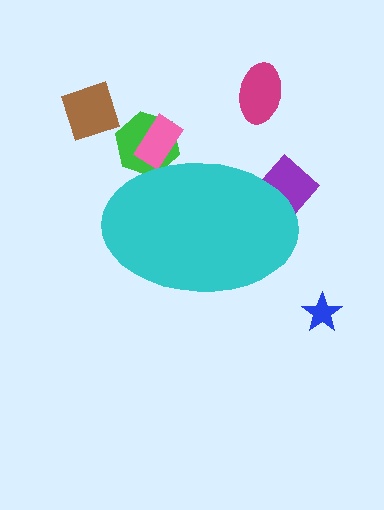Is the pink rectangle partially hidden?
Yes, the pink rectangle is partially hidden behind the cyan ellipse.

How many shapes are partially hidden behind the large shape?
3 shapes are partially hidden.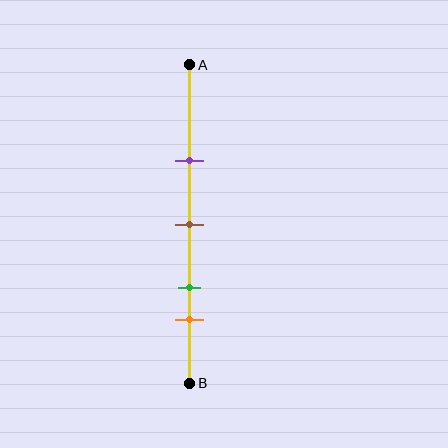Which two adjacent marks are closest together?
The green and orange marks are the closest adjacent pair.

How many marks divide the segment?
There are 4 marks dividing the segment.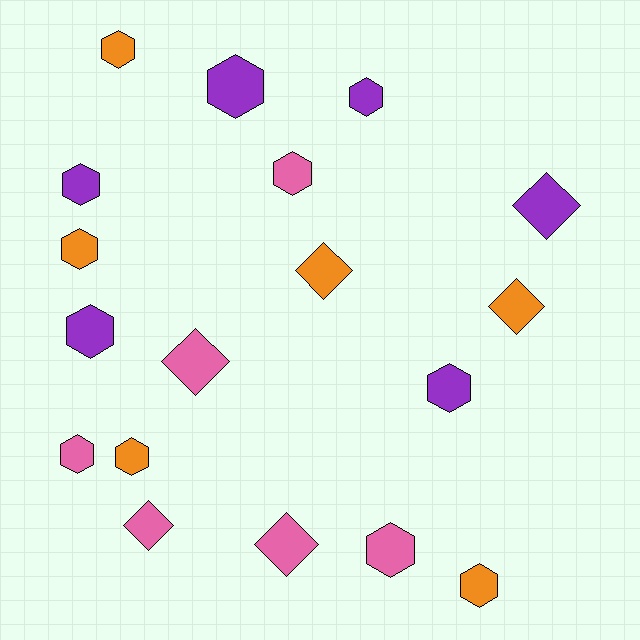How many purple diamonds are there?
There is 1 purple diamond.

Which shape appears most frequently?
Hexagon, with 12 objects.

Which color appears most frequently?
Orange, with 6 objects.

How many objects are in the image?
There are 18 objects.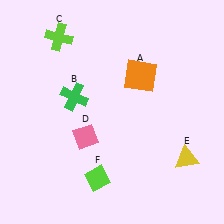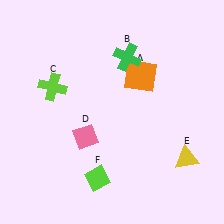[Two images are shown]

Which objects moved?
The objects that moved are: the green cross (B), the lime cross (C).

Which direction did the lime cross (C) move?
The lime cross (C) moved down.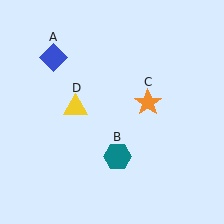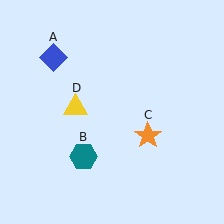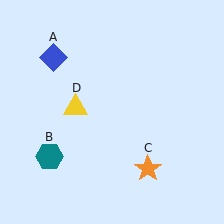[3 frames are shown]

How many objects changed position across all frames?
2 objects changed position: teal hexagon (object B), orange star (object C).